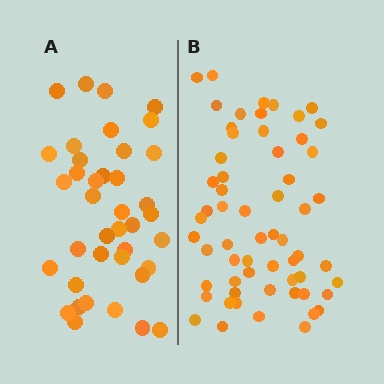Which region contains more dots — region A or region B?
Region B (the right region) has more dots.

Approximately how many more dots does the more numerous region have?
Region B has approximately 20 more dots than region A.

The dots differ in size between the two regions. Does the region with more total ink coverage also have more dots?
No. Region A has more total ink coverage because its dots are larger, but region B actually contains more individual dots. Total area can be misleading — the number of items is what matters here.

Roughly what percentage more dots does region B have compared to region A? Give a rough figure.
About 55% more.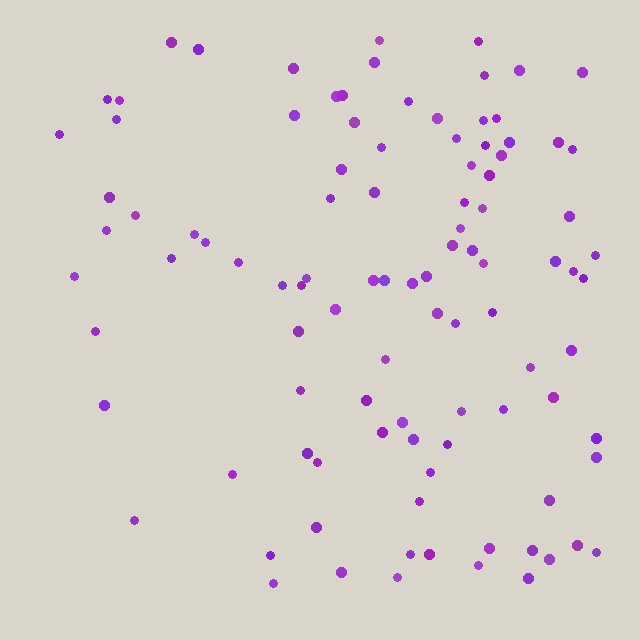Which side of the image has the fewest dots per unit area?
The left.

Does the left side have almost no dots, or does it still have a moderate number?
Still a moderate number, just noticeably fewer than the right.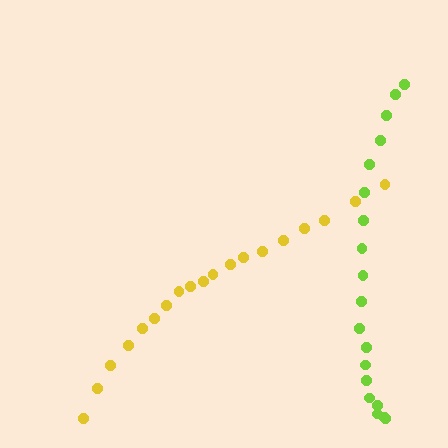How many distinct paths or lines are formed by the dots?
There are 2 distinct paths.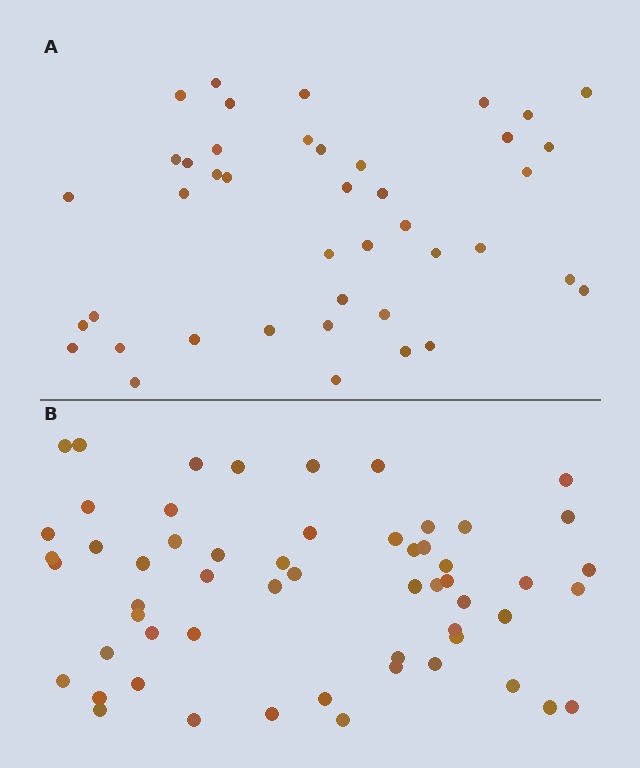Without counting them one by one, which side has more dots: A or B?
Region B (the bottom region) has more dots.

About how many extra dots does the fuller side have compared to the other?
Region B has approximately 15 more dots than region A.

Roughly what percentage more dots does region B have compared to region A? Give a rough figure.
About 35% more.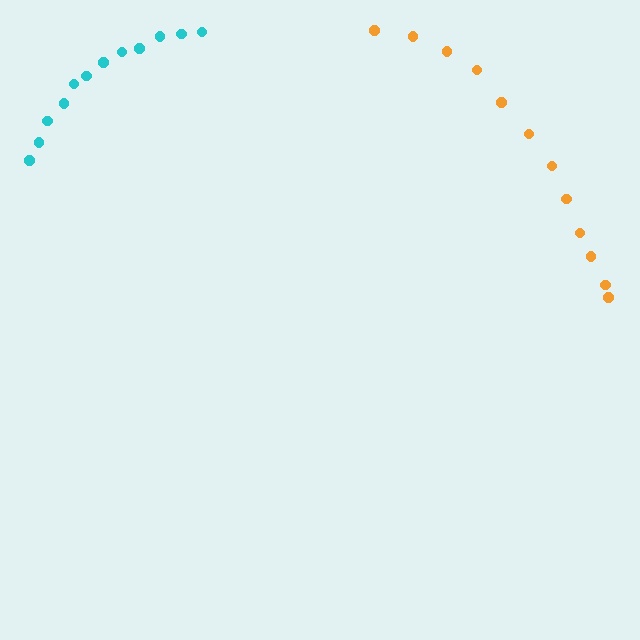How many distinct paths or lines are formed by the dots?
There are 2 distinct paths.